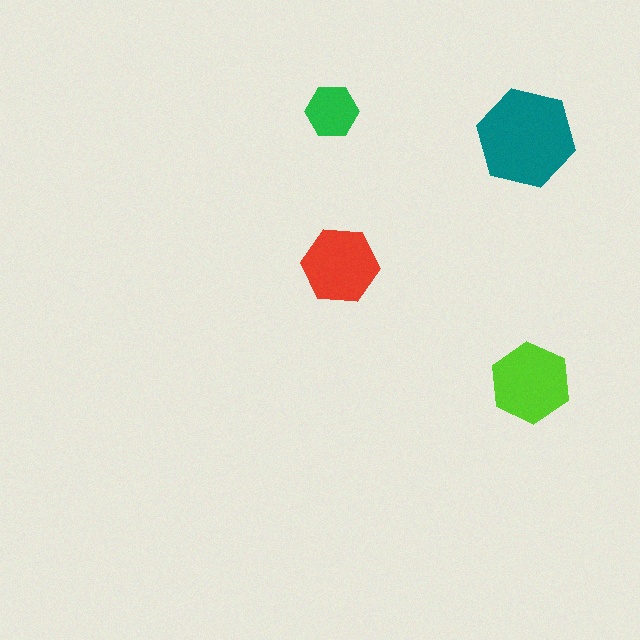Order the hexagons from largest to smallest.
the teal one, the lime one, the red one, the green one.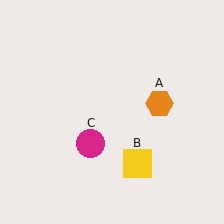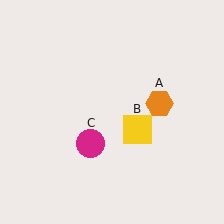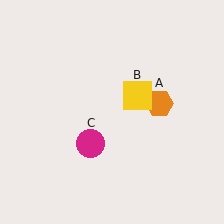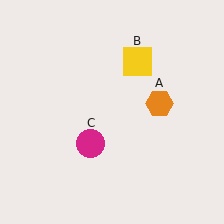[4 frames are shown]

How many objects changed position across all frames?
1 object changed position: yellow square (object B).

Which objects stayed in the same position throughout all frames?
Orange hexagon (object A) and magenta circle (object C) remained stationary.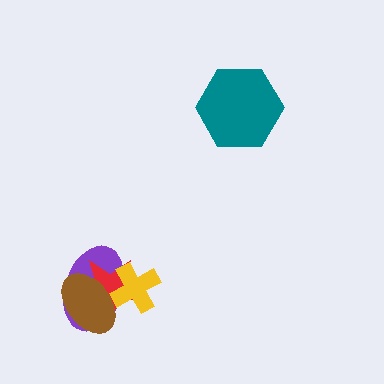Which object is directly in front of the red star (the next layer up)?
The yellow cross is directly in front of the red star.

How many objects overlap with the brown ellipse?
3 objects overlap with the brown ellipse.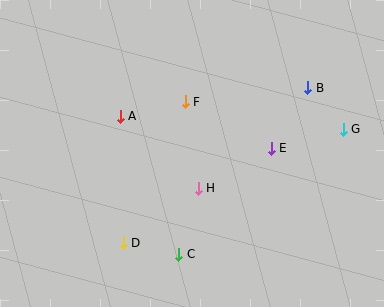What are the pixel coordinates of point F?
Point F is at (185, 102).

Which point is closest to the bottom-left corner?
Point D is closest to the bottom-left corner.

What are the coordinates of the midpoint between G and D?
The midpoint between G and D is at (233, 186).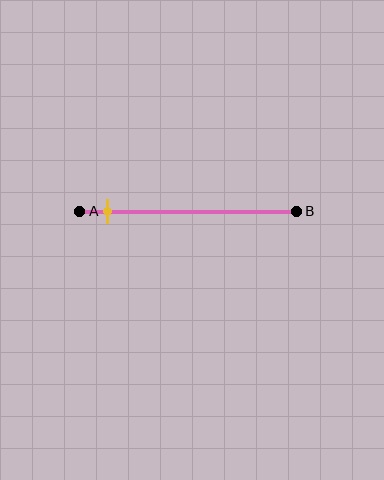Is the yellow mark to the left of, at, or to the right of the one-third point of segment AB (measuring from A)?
The yellow mark is to the left of the one-third point of segment AB.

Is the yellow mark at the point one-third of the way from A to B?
No, the mark is at about 15% from A, not at the 33% one-third point.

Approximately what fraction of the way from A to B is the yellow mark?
The yellow mark is approximately 15% of the way from A to B.